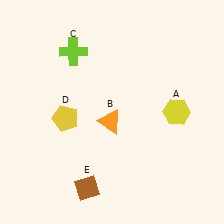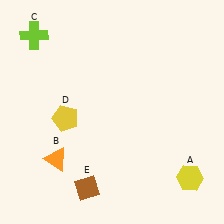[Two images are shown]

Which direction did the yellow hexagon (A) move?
The yellow hexagon (A) moved down.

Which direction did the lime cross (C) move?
The lime cross (C) moved left.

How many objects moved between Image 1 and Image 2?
3 objects moved between the two images.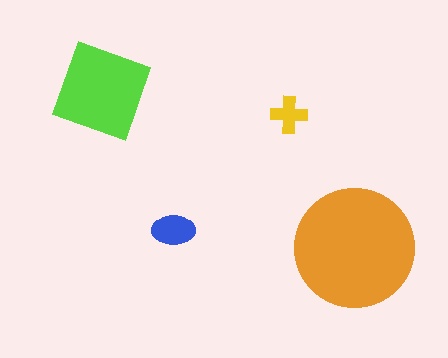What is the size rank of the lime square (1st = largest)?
2nd.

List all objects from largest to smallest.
The orange circle, the lime square, the blue ellipse, the yellow cross.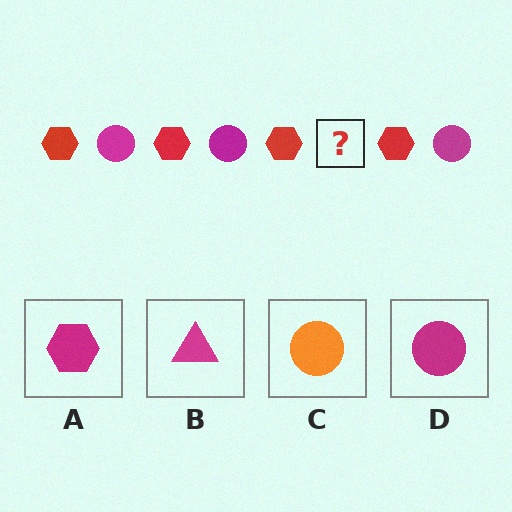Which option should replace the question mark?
Option D.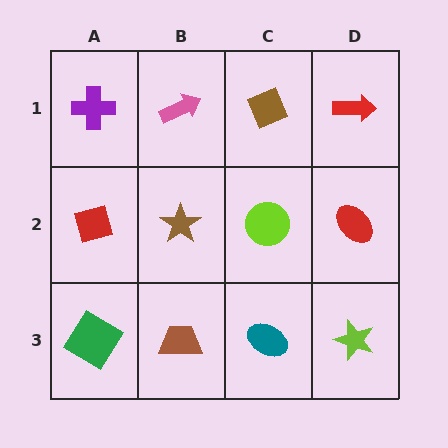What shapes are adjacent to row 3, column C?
A lime circle (row 2, column C), a brown trapezoid (row 3, column B), a lime star (row 3, column D).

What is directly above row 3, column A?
A red square.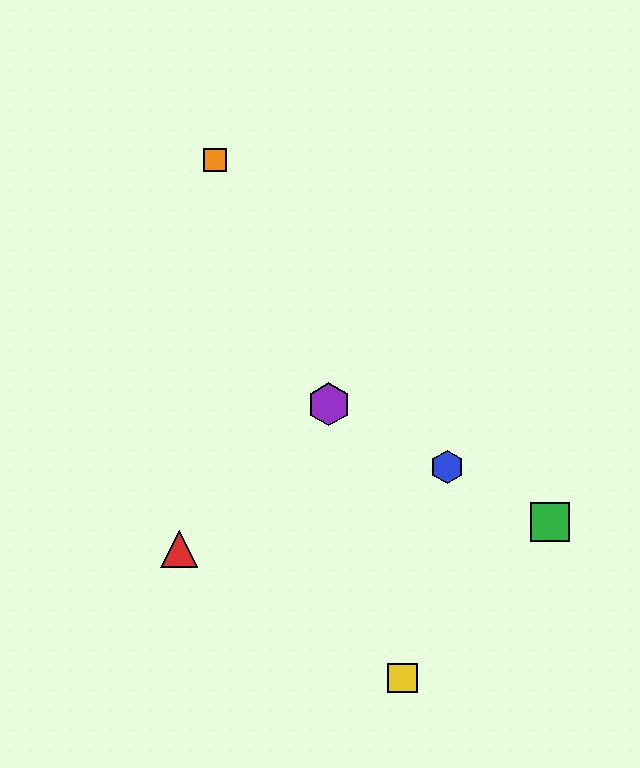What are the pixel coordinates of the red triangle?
The red triangle is at (179, 549).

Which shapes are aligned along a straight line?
The blue hexagon, the green square, the purple hexagon are aligned along a straight line.